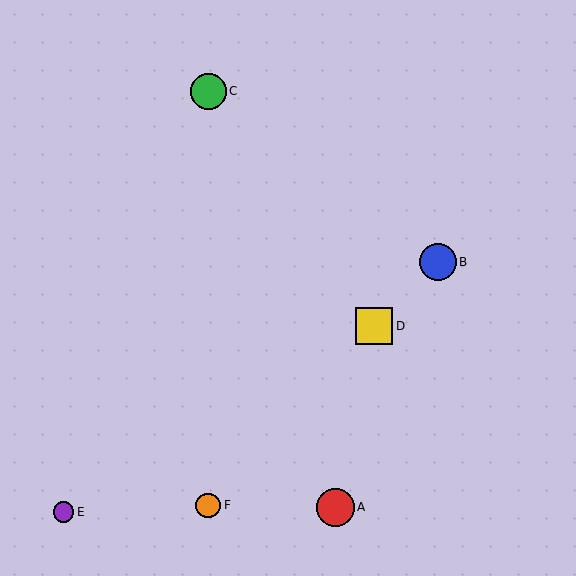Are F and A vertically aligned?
No, F is at x≈208 and A is at x≈335.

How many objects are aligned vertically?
2 objects (C, F) are aligned vertically.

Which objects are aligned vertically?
Objects C, F are aligned vertically.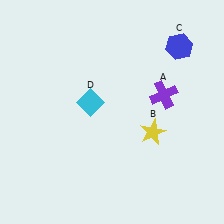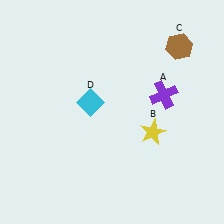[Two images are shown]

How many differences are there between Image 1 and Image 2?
There is 1 difference between the two images.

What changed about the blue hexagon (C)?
In Image 1, C is blue. In Image 2, it changed to brown.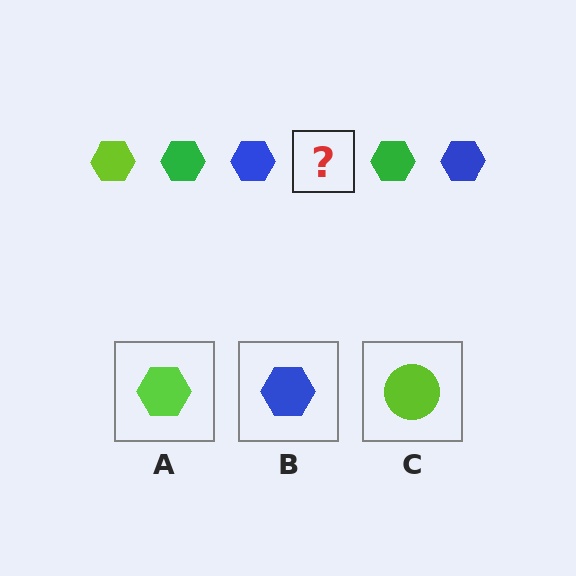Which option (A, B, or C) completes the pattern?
A.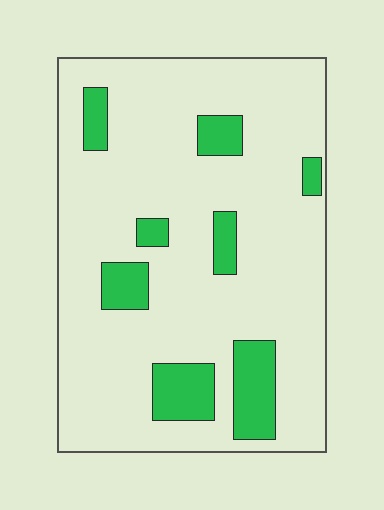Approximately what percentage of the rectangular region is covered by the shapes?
Approximately 15%.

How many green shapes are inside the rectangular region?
8.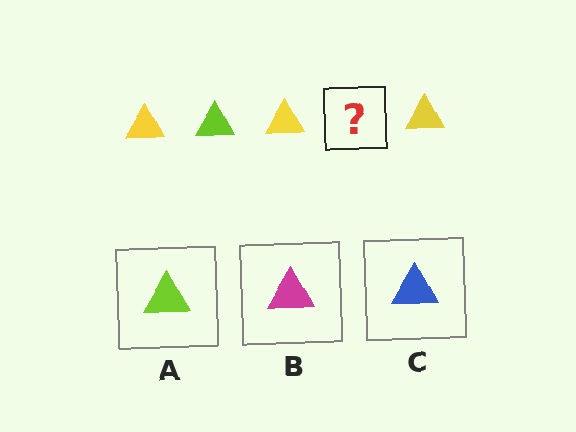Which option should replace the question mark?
Option A.